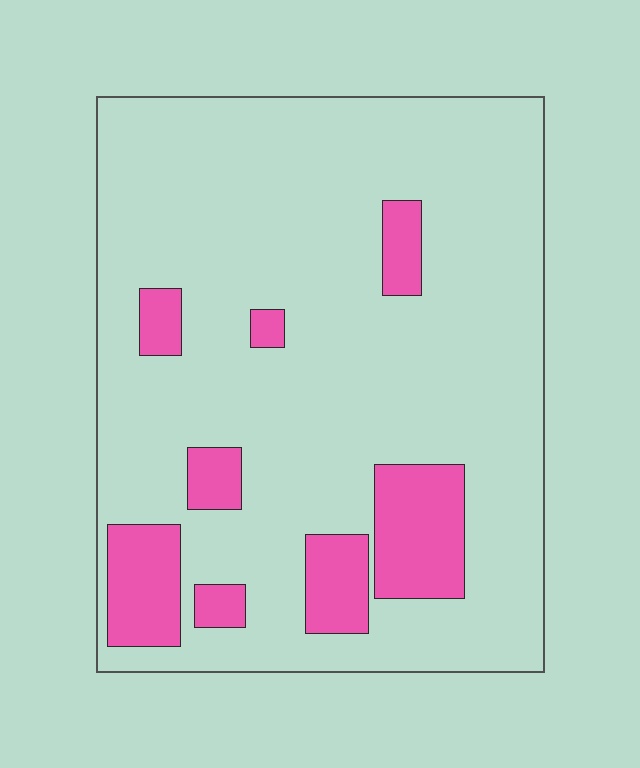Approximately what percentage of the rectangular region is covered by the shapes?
Approximately 15%.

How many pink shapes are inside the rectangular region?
8.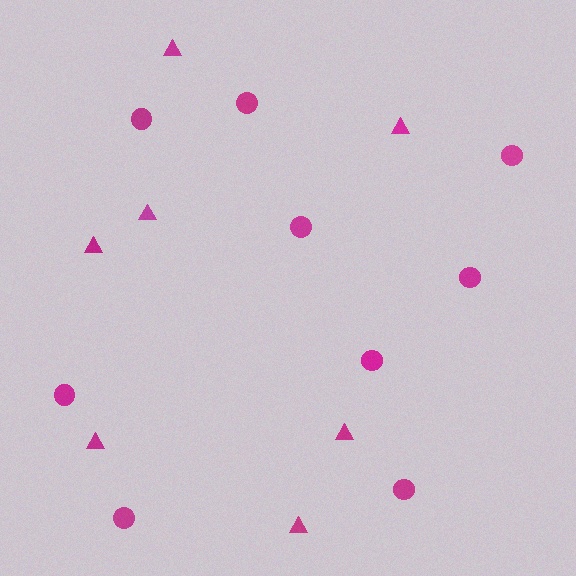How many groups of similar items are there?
There are 2 groups: one group of circles (9) and one group of triangles (7).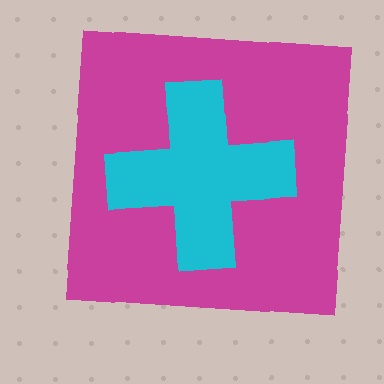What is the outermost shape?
The magenta square.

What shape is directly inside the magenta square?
The cyan cross.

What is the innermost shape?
The cyan cross.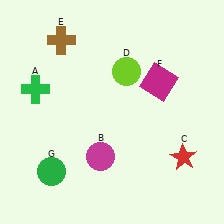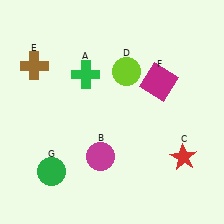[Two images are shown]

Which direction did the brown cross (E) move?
The brown cross (E) moved left.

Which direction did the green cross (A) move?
The green cross (A) moved right.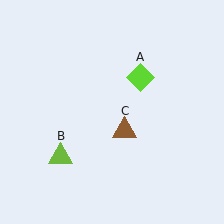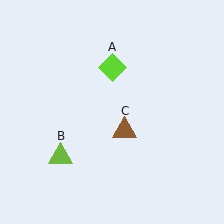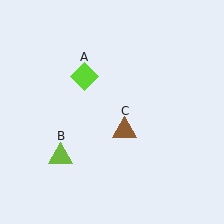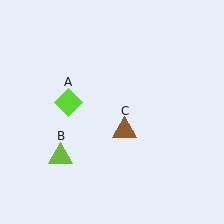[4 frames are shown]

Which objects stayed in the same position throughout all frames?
Lime triangle (object B) and brown triangle (object C) remained stationary.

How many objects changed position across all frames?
1 object changed position: lime diamond (object A).